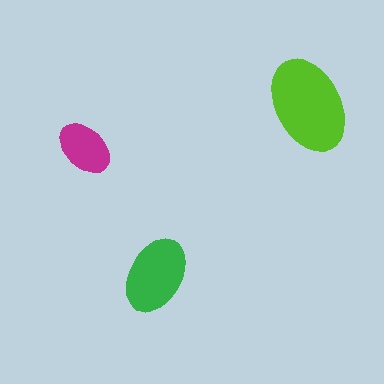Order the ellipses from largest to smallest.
the lime one, the green one, the magenta one.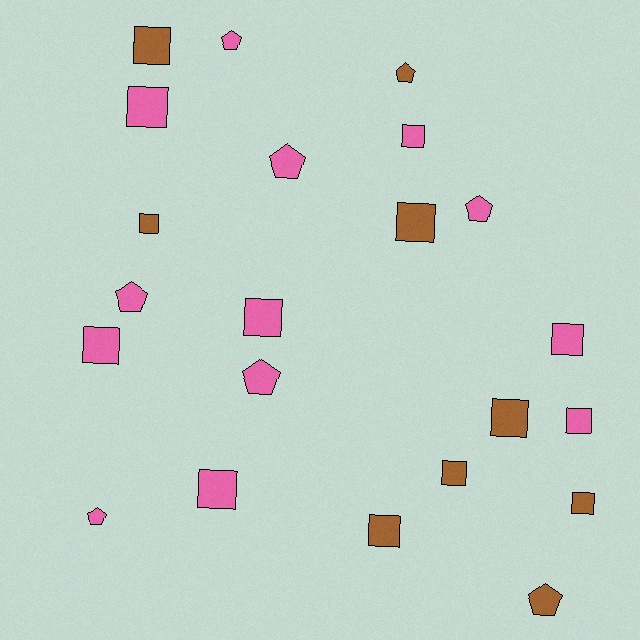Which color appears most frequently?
Pink, with 13 objects.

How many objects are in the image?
There are 22 objects.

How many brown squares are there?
There are 7 brown squares.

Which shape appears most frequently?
Square, with 14 objects.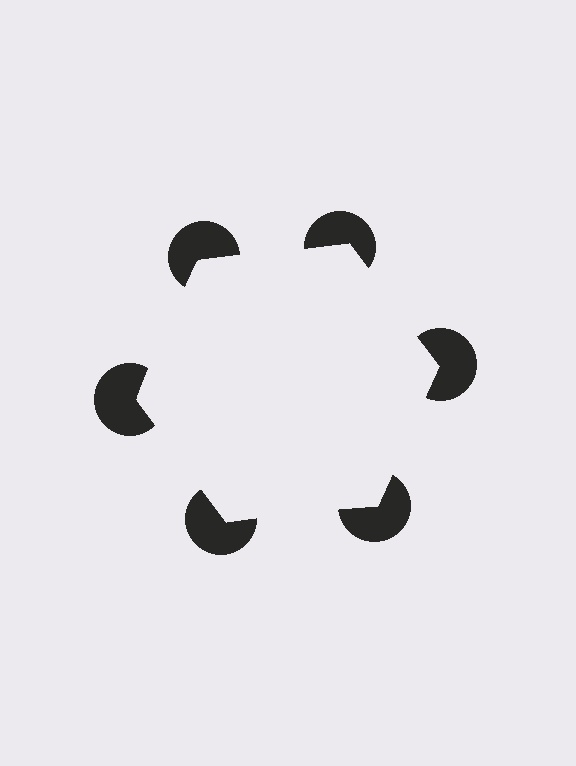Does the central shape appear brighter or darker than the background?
It typically appears slightly brighter than the background, even though no actual brightness change is drawn.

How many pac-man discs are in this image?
There are 6 — one at each vertex of the illusory hexagon.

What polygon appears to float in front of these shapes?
An illusory hexagon — its edges are inferred from the aligned wedge cuts in the pac-man discs, not physically drawn.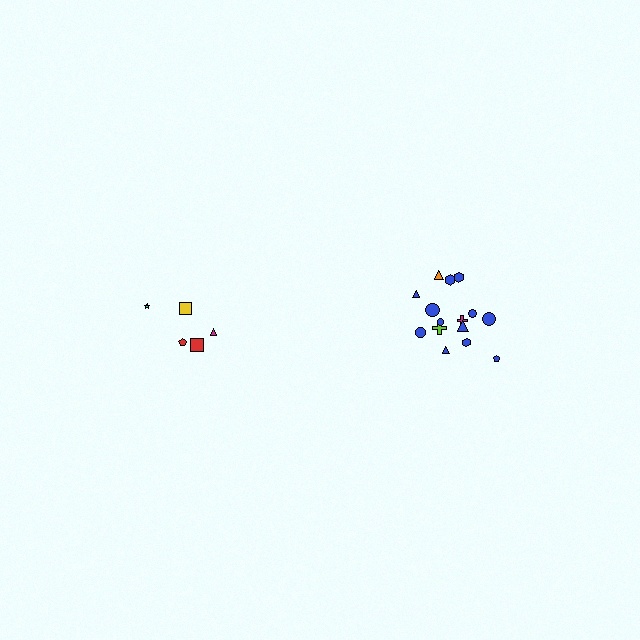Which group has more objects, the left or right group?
The right group.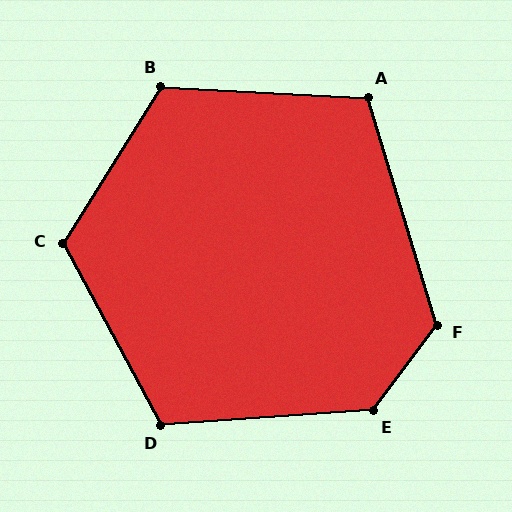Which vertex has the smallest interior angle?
A, at approximately 110 degrees.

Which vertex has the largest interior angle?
E, at approximately 131 degrees.